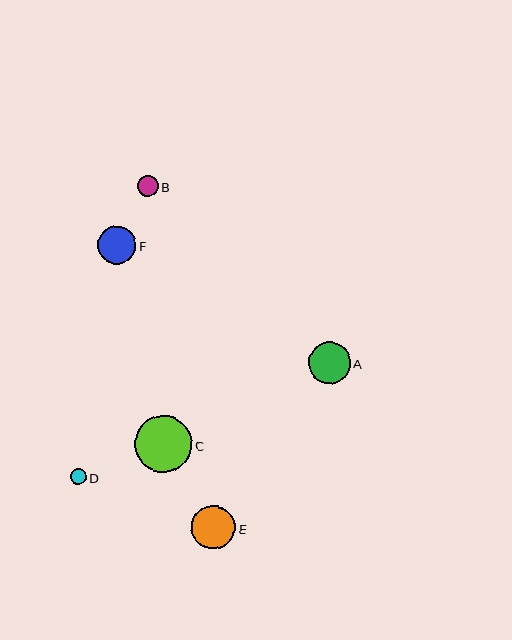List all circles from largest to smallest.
From largest to smallest: C, E, A, F, B, D.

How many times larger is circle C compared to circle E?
Circle C is approximately 1.3 times the size of circle E.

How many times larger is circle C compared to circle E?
Circle C is approximately 1.3 times the size of circle E.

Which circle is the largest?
Circle C is the largest with a size of approximately 57 pixels.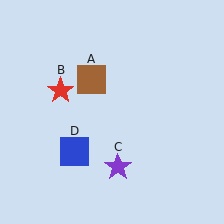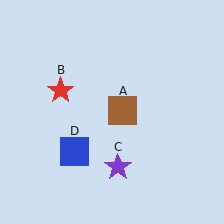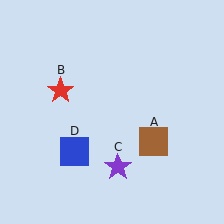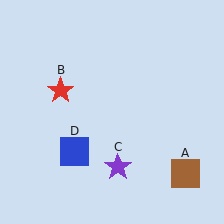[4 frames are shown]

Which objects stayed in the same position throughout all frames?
Red star (object B) and purple star (object C) and blue square (object D) remained stationary.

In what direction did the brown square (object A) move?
The brown square (object A) moved down and to the right.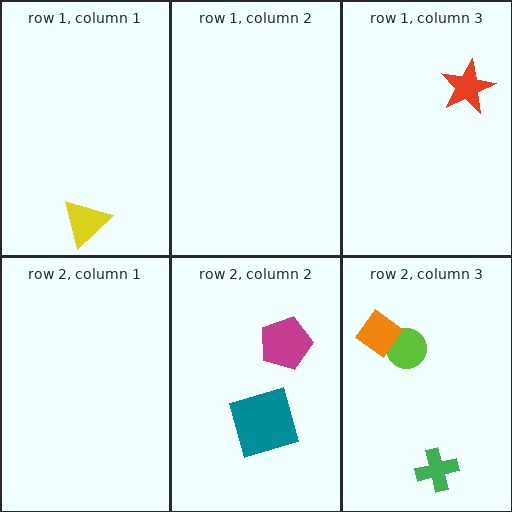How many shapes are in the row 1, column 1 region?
1.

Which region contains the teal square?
The row 2, column 2 region.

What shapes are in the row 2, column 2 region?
The teal square, the magenta pentagon.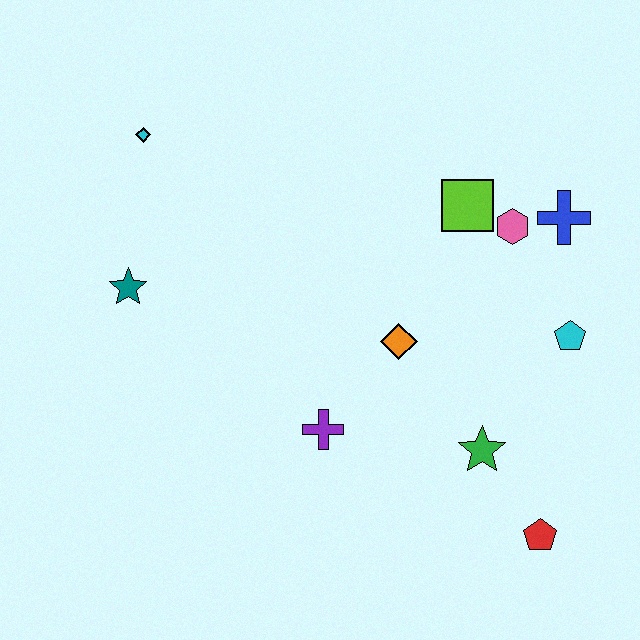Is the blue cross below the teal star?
No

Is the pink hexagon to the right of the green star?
Yes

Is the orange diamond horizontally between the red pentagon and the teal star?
Yes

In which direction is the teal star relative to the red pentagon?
The teal star is to the left of the red pentagon.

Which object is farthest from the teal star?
The red pentagon is farthest from the teal star.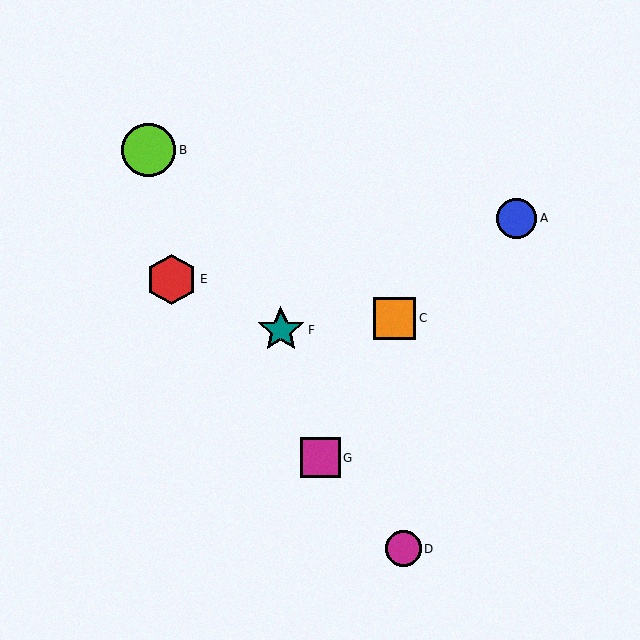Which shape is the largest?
The lime circle (labeled B) is the largest.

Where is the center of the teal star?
The center of the teal star is at (281, 330).